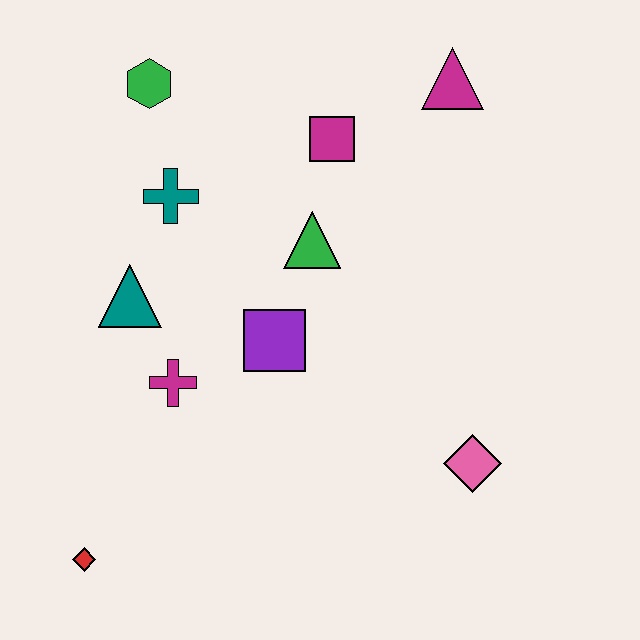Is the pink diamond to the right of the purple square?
Yes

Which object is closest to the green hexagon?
The teal cross is closest to the green hexagon.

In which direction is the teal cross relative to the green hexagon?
The teal cross is below the green hexagon.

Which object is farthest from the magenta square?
The red diamond is farthest from the magenta square.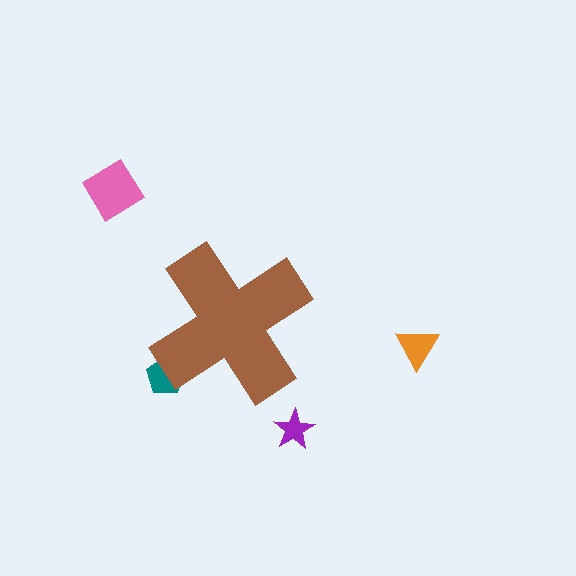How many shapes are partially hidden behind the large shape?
1 shape is partially hidden.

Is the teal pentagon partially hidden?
Yes, the teal pentagon is partially hidden behind the brown cross.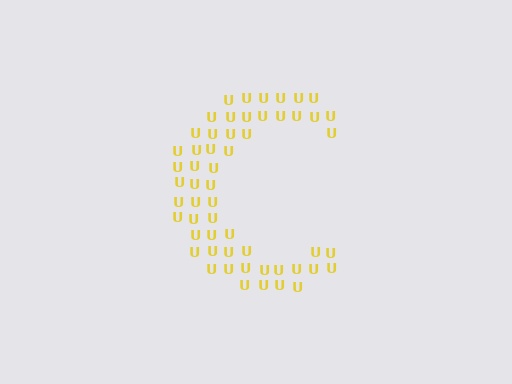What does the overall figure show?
The overall figure shows the letter C.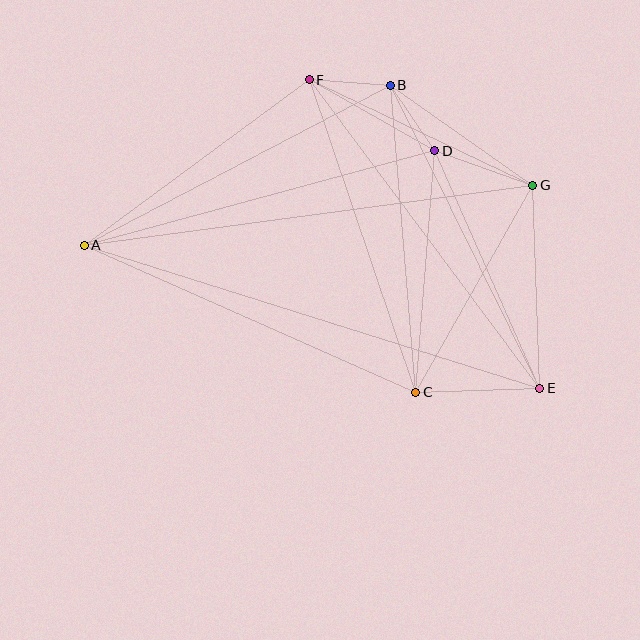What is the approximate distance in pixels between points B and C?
The distance between B and C is approximately 308 pixels.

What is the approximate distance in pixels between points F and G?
The distance between F and G is approximately 247 pixels.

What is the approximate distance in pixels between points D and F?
The distance between D and F is approximately 144 pixels.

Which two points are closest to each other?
Points B and D are closest to each other.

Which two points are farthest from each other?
Points A and E are farthest from each other.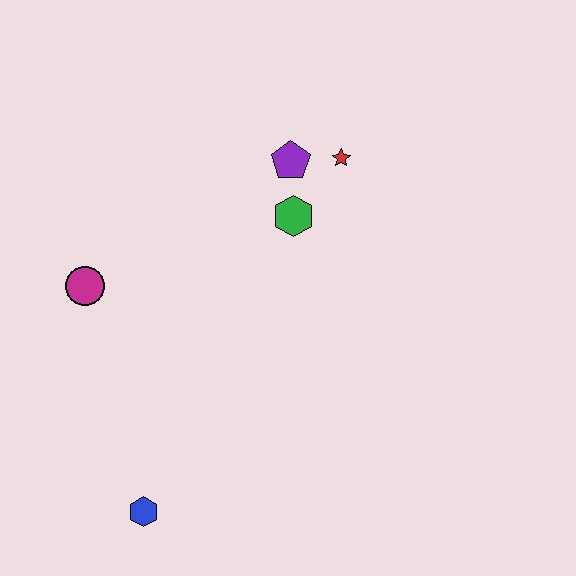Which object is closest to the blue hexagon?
The magenta circle is closest to the blue hexagon.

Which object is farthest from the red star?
The blue hexagon is farthest from the red star.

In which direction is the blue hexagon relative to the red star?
The blue hexagon is below the red star.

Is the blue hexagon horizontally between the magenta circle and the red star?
Yes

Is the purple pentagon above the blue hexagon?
Yes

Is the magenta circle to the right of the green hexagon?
No